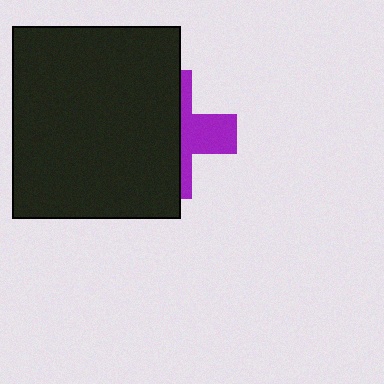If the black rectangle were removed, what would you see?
You would see the complete purple cross.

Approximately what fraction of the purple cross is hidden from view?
Roughly 64% of the purple cross is hidden behind the black rectangle.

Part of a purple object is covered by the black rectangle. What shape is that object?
It is a cross.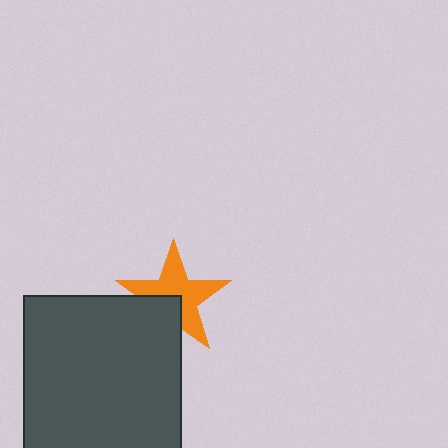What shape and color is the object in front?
The object in front is a dark gray square.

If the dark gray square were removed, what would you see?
You would see the complete orange star.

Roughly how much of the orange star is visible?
Most of it is visible (roughly 69%).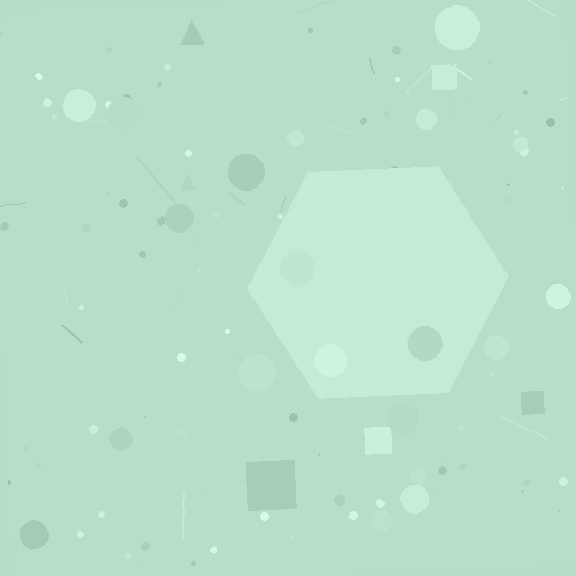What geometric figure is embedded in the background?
A hexagon is embedded in the background.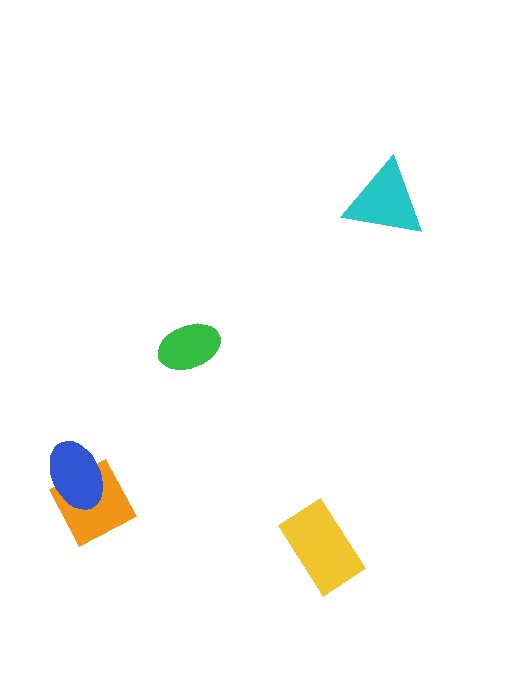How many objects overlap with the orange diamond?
1 object overlaps with the orange diamond.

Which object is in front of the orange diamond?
The blue ellipse is in front of the orange diamond.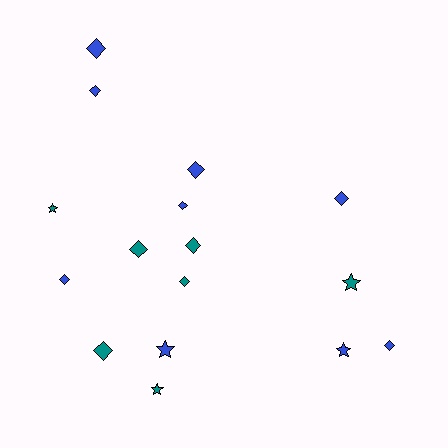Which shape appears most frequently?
Diamond, with 11 objects.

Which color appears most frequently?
Blue, with 9 objects.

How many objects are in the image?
There are 16 objects.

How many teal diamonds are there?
There are 4 teal diamonds.